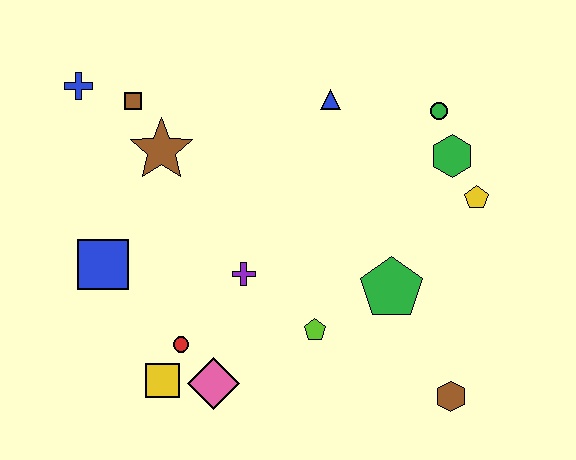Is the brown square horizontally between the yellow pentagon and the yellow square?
No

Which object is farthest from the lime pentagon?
The blue cross is farthest from the lime pentagon.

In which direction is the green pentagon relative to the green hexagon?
The green pentagon is below the green hexagon.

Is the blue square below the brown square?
Yes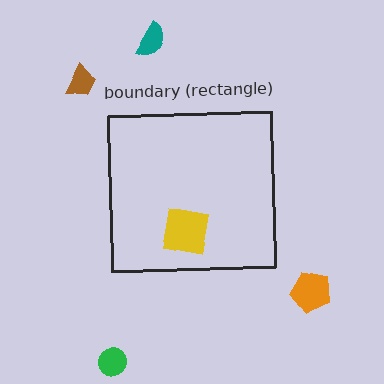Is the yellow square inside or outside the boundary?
Inside.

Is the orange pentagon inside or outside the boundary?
Outside.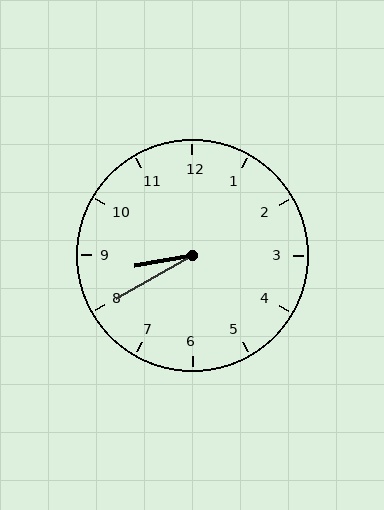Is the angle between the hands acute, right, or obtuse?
It is acute.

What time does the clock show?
8:40.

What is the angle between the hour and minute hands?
Approximately 20 degrees.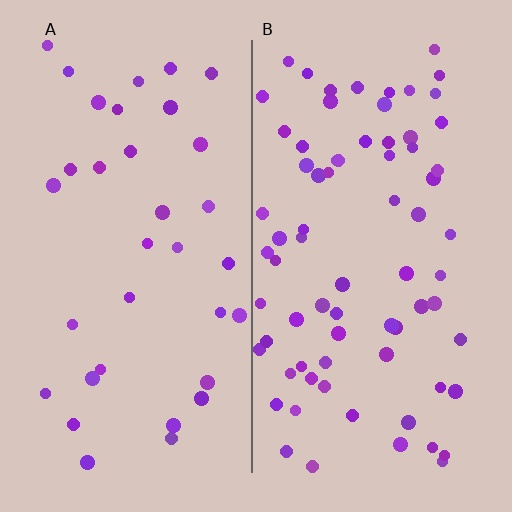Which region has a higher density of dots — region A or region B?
B (the right).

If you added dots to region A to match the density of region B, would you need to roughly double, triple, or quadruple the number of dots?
Approximately double.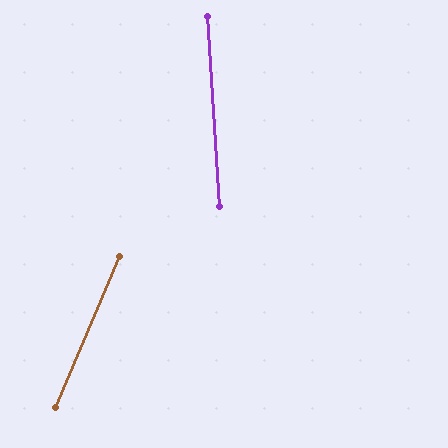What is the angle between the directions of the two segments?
Approximately 27 degrees.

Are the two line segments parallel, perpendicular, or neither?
Neither parallel nor perpendicular — they differ by about 27°.